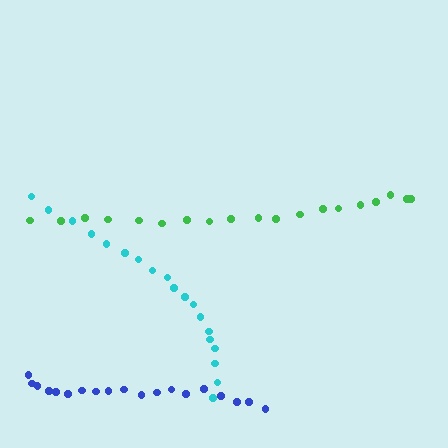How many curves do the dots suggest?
There are 3 distinct paths.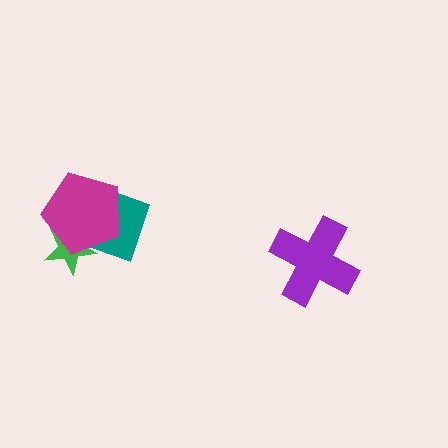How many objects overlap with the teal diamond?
2 objects overlap with the teal diamond.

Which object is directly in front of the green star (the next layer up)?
The teal diamond is directly in front of the green star.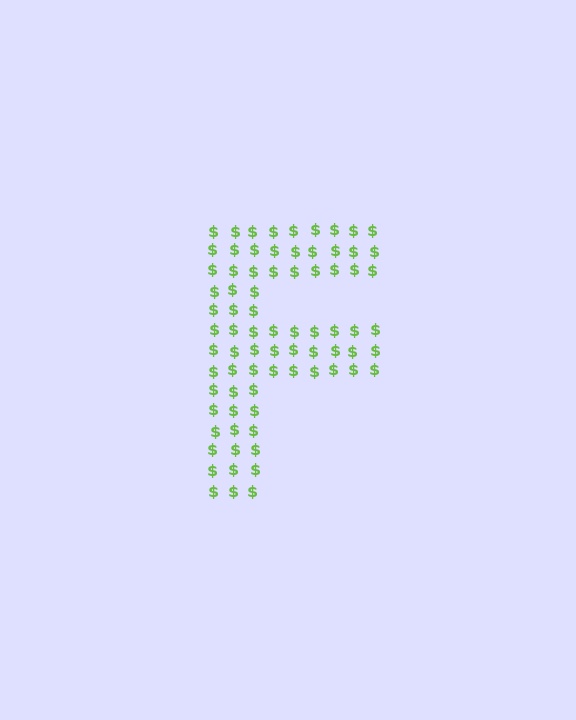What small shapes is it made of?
It is made of small dollar signs.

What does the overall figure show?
The overall figure shows the letter F.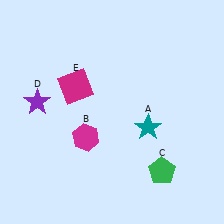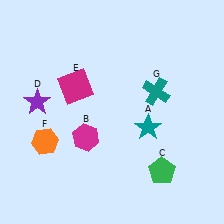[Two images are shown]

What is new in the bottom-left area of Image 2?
An orange hexagon (F) was added in the bottom-left area of Image 2.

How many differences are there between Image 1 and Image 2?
There are 2 differences between the two images.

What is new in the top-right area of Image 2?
A teal cross (G) was added in the top-right area of Image 2.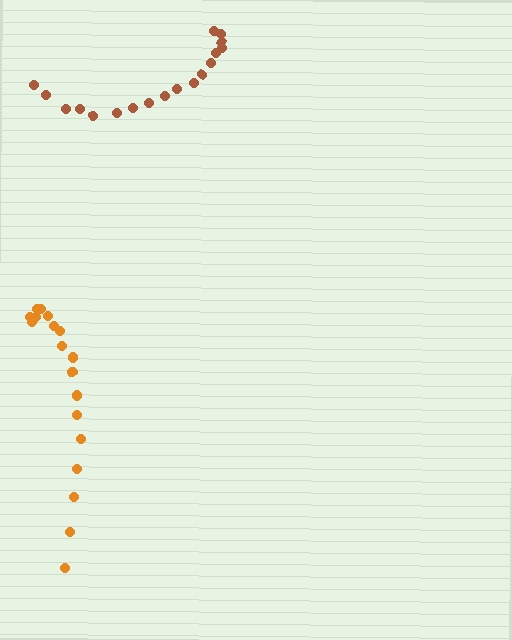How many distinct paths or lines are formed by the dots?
There are 2 distinct paths.